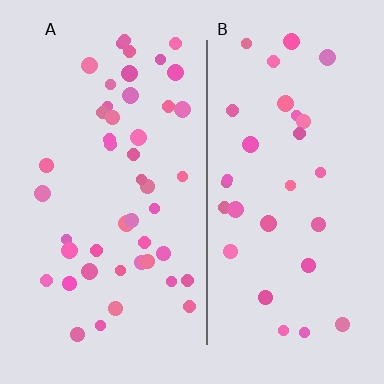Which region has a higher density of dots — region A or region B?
A (the left).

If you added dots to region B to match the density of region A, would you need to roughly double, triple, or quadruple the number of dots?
Approximately double.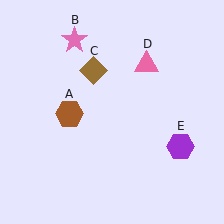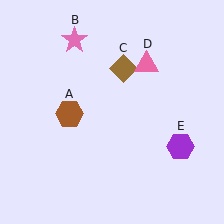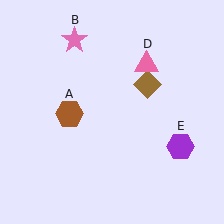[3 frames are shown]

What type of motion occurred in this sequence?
The brown diamond (object C) rotated clockwise around the center of the scene.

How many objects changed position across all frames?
1 object changed position: brown diamond (object C).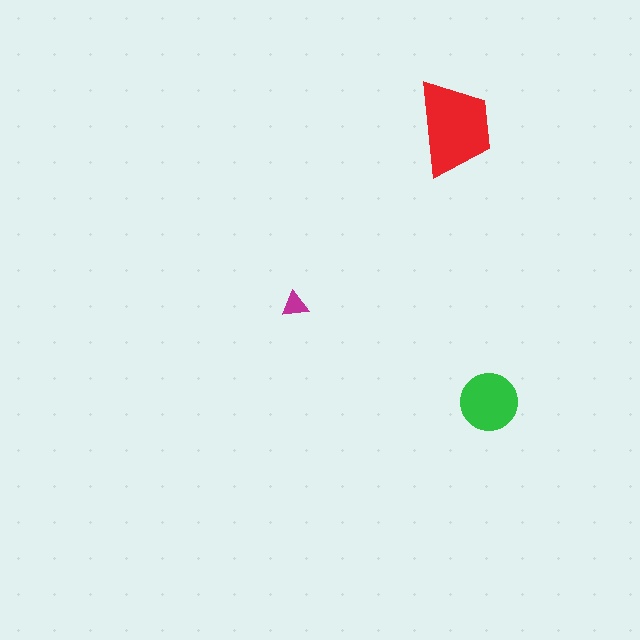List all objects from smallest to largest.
The magenta triangle, the green circle, the red trapezoid.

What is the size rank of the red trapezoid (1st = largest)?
1st.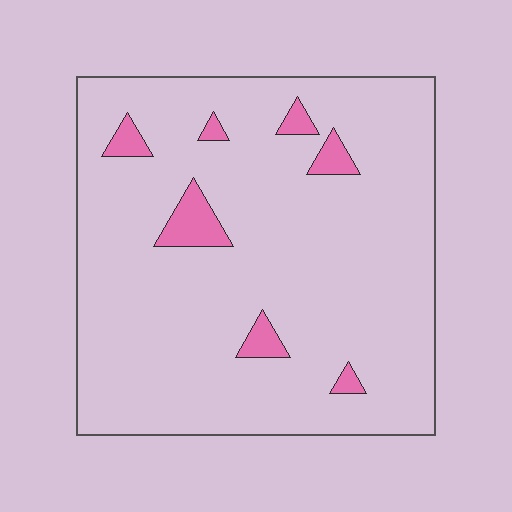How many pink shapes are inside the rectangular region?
7.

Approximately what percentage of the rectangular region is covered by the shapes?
Approximately 5%.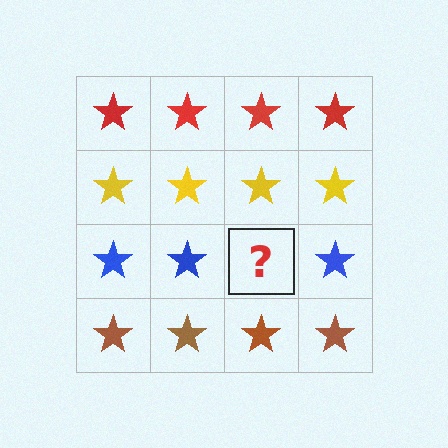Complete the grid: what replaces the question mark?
The question mark should be replaced with a blue star.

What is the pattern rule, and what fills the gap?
The rule is that each row has a consistent color. The gap should be filled with a blue star.